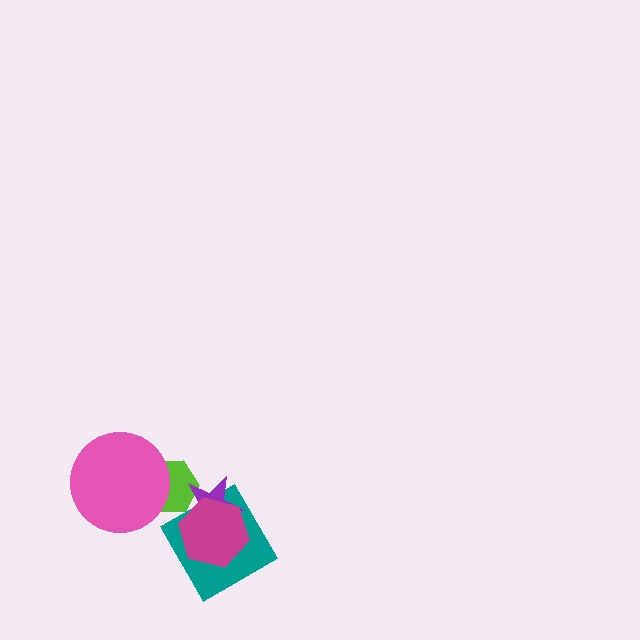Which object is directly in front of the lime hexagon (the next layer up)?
The purple star is directly in front of the lime hexagon.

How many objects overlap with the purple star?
3 objects overlap with the purple star.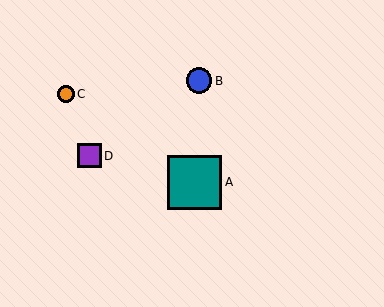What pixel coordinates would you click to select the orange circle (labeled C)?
Click at (66, 94) to select the orange circle C.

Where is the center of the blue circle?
The center of the blue circle is at (199, 81).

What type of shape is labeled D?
Shape D is a purple square.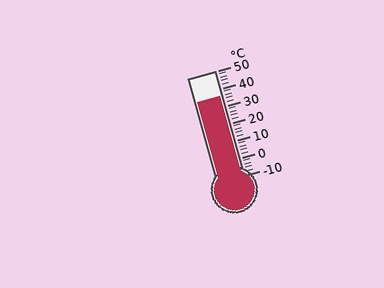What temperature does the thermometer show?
The thermometer shows approximately 36°C.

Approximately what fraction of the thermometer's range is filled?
The thermometer is filled to approximately 75% of its range.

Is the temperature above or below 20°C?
The temperature is above 20°C.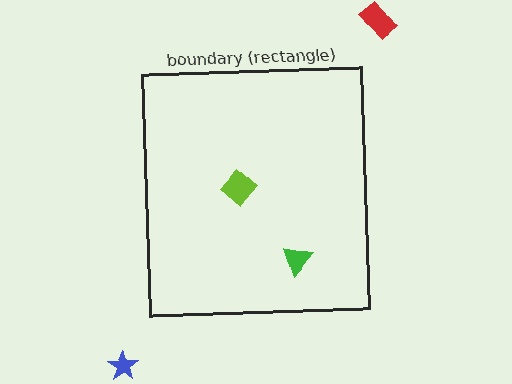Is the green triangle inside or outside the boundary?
Inside.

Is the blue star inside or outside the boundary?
Outside.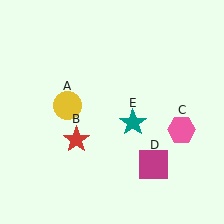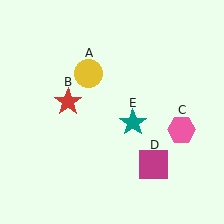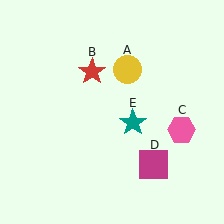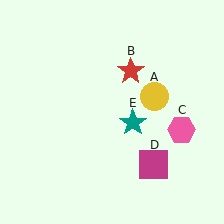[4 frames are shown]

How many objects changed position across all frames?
2 objects changed position: yellow circle (object A), red star (object B).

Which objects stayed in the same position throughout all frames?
Pink hexagon (object C) and magenta square (object D) and teal star (object E) remained stationary.